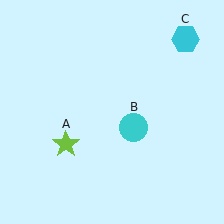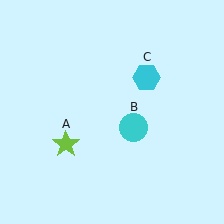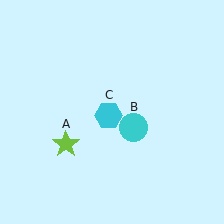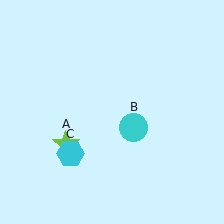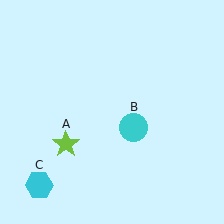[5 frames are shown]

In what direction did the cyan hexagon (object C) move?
The cyan hexagon (object C) moved down and to the left.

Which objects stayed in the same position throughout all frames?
Lime star (object A) and cyan circle (object B) remained stationary.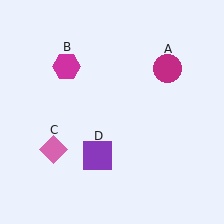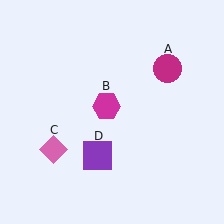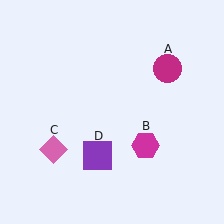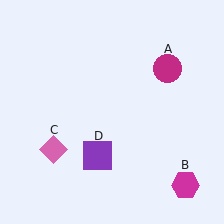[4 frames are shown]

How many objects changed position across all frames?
1 object changed position: magenta hexagon (object B).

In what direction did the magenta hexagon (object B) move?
The magenta hexagon (object B) moved down and to the right.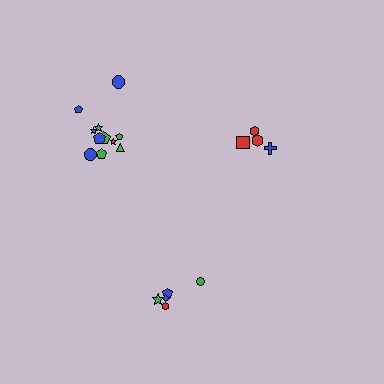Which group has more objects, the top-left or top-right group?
The top-left group.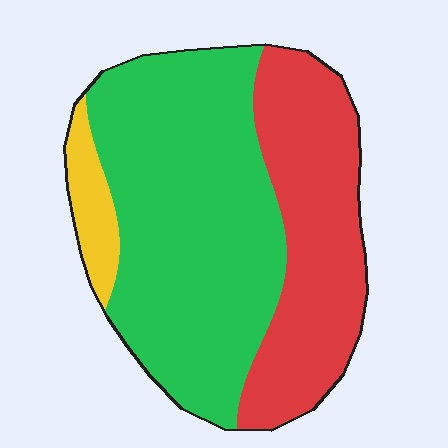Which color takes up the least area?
Yellow, at roughly 5%.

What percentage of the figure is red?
Red covers roughly 35% of the figure.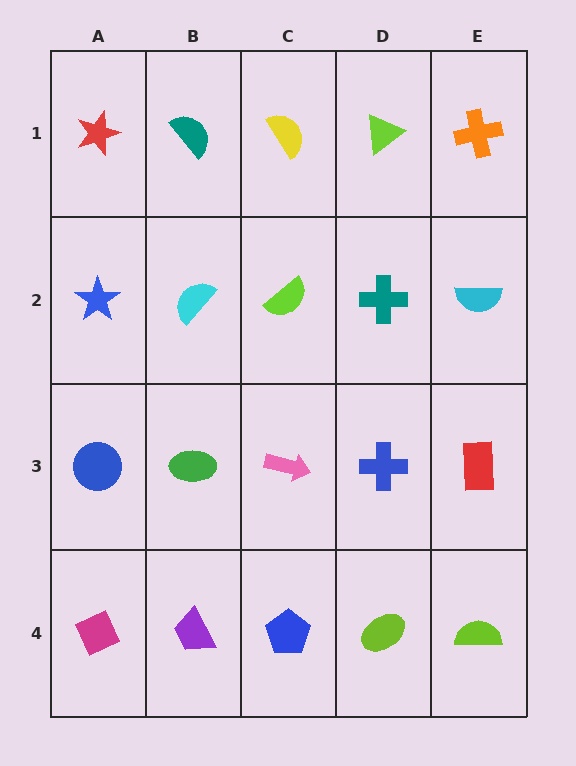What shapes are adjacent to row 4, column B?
A green ellipse (row 3, column B), a magenta diamond (row 4, column A), a blue pentagon (row 4, column C).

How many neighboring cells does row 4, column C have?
3.